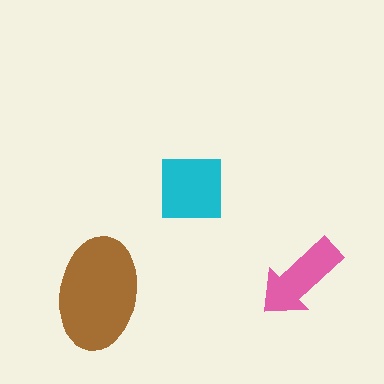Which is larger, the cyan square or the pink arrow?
The cyan square.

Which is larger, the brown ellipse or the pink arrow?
The brown ellipse.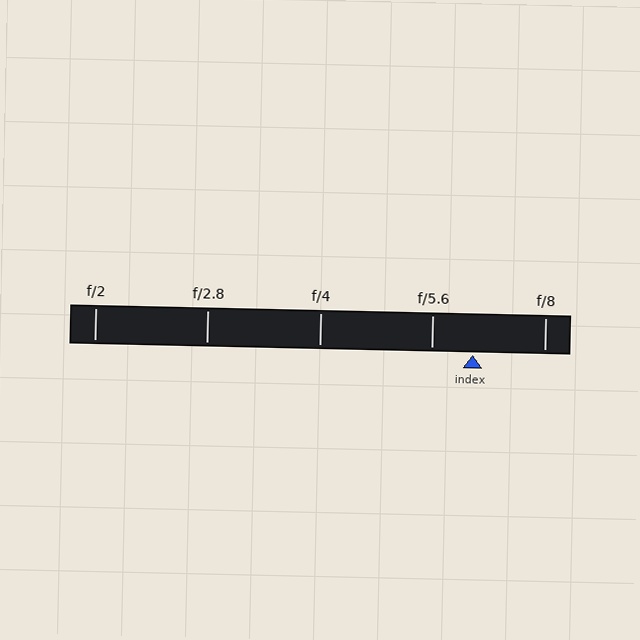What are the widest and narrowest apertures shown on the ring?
The widest aperture shown is f/2 and the narrowest is f/8.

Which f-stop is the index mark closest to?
The index mark is closest to f/5.6.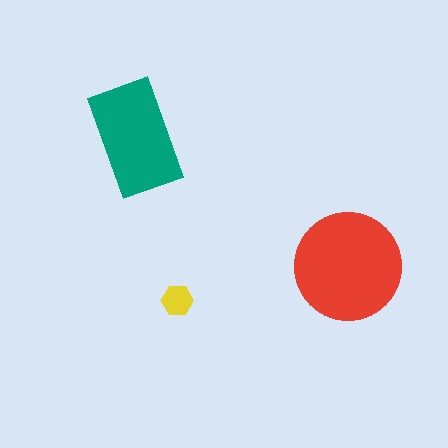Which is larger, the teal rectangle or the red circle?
The red circle.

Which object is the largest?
The red circle.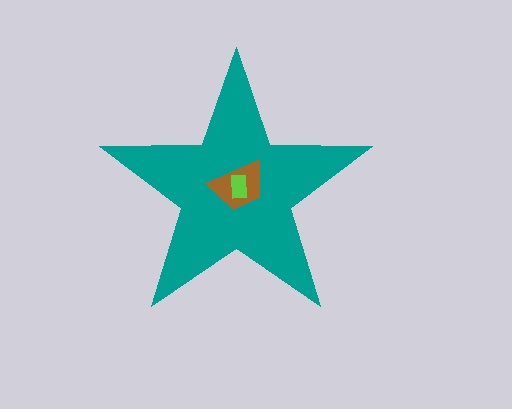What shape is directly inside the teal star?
The brown trapezoid.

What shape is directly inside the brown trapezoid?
The lime rectangle.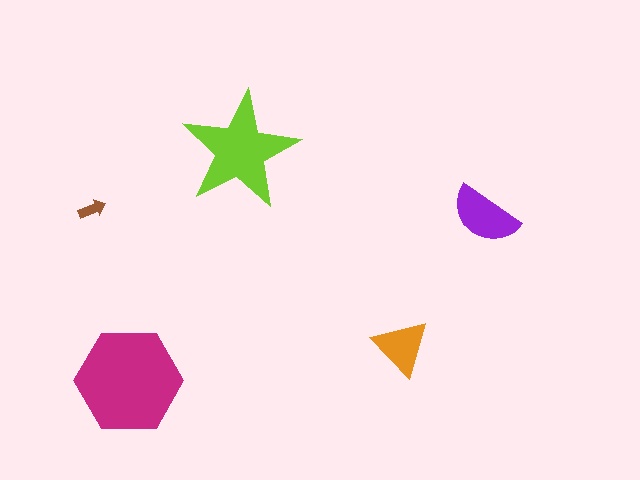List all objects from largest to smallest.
The magenta hexagon, the lime star, the purple semicircle, the orange triangle, the brown arrow.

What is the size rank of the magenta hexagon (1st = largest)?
1st.